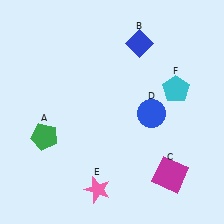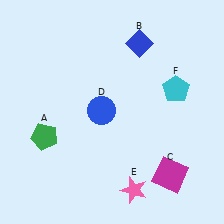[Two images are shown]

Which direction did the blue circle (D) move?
The blue circle (D) moved left.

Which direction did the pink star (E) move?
The pink star (E) moved right.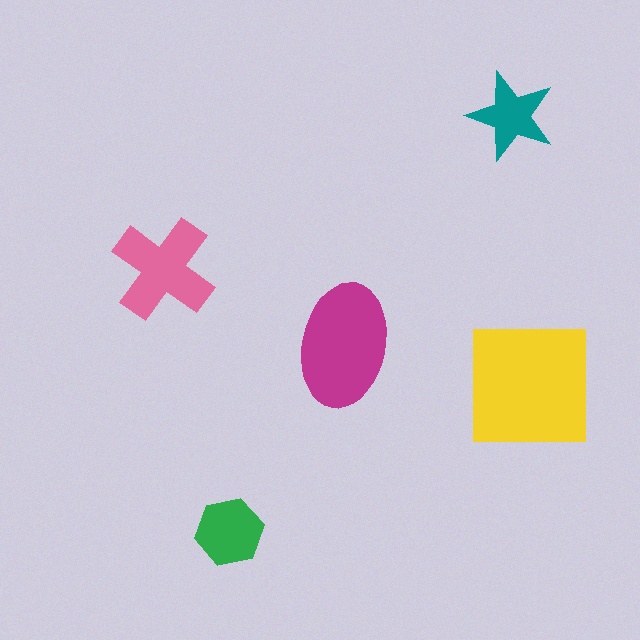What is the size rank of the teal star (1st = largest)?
5th.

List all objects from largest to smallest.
The yellow square, the magenta ellipse, the pink cross, the green hexagon, the teal star.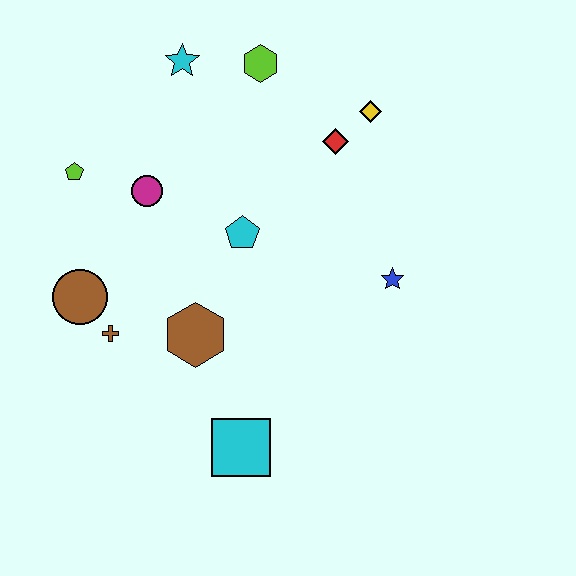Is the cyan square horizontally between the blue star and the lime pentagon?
Yes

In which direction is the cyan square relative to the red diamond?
The cyan square is below the red diamond.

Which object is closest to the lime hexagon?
The cyan star is closest to the lime hexagon.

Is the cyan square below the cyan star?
Yes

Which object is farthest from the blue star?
The lime pentagon is farthest from the blue star.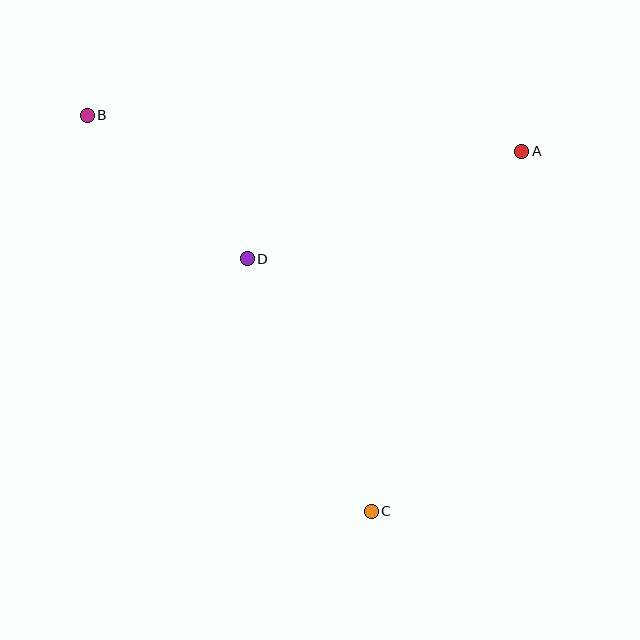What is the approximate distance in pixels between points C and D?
The distance between C and D is approximately 281 pixels.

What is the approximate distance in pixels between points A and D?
The distance between A and D is approximately 295 pixels.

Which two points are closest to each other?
Points B and D are closest to each other.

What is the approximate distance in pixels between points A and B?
The distance between A and B is approximately 436 pixels.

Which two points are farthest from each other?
Points B and C are farthest from each other.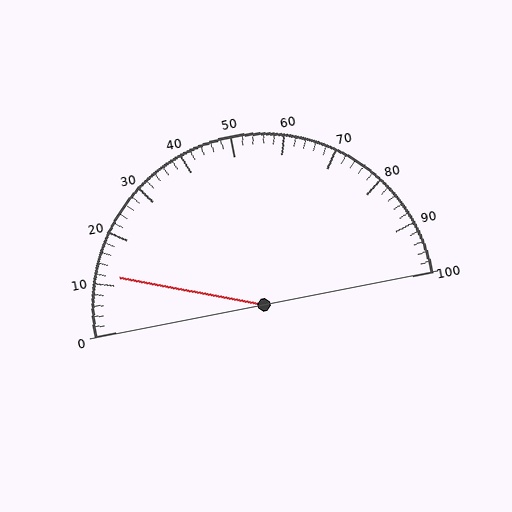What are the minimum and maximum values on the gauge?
The gauge ranges from 0 to 100.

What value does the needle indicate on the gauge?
The needle indicates approximately 12.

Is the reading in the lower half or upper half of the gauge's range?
The reading is in the lower half of the range (0 to 100).